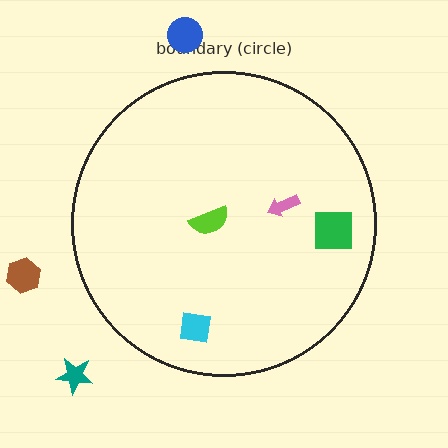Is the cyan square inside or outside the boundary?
Inside.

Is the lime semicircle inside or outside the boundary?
Inside.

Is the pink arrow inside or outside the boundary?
Inside.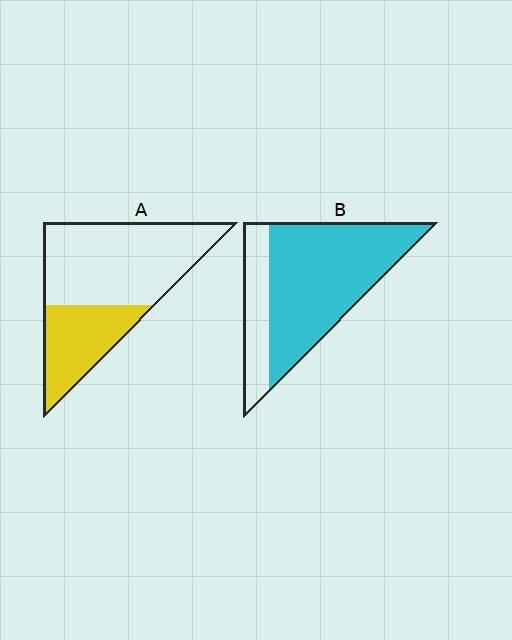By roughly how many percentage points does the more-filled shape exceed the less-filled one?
By roughly 40 percentage points (B over A).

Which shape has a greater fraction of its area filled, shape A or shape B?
Shape B.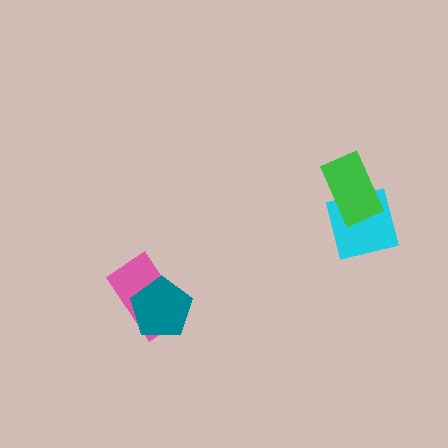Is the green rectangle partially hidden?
No, no other shape covers it.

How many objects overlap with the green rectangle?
1 object overlaps with the green rectangle.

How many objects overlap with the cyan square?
1 object overlaps with the cyan square.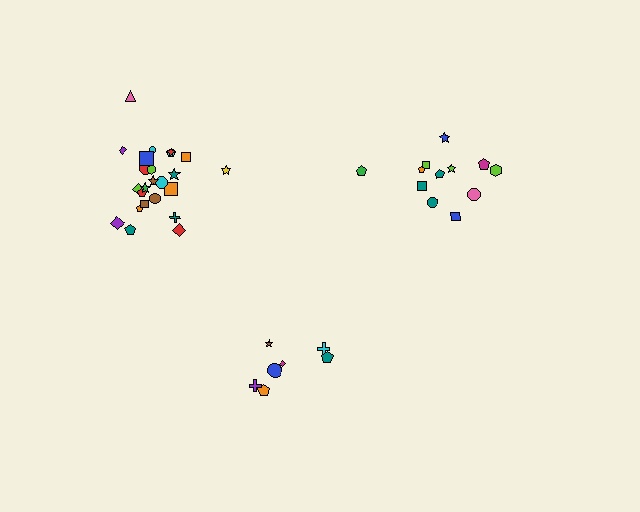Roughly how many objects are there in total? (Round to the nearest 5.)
Roughly 45 objects in total.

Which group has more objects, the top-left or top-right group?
The top-left group.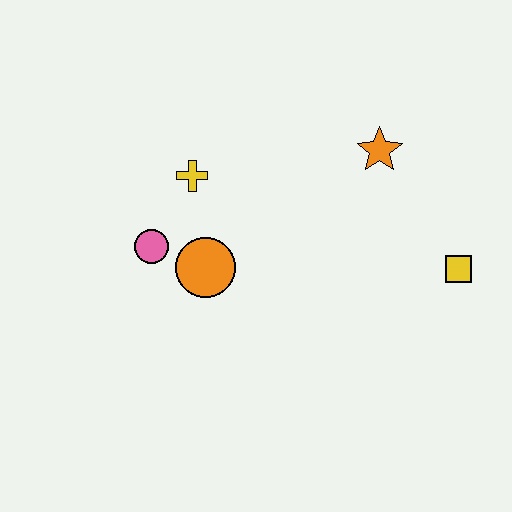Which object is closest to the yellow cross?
The pink circle is closest to the yellow cross.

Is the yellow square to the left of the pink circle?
No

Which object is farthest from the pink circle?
The yellow square is farthest from the pink circle.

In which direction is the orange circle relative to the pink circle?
The orange circle is to the right of the pink circle.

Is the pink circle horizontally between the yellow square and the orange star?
No